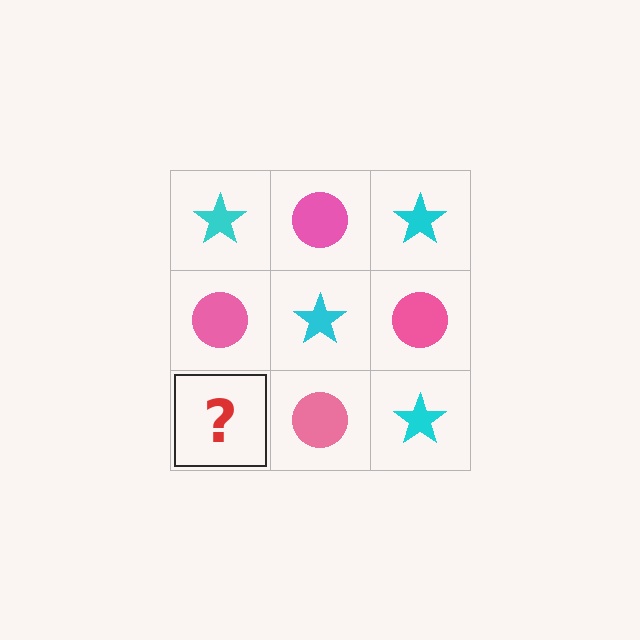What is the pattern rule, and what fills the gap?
The rule is that it alternates cyan star and pink circle in a checkerboard pattern. The gap should be filled with a cyan star.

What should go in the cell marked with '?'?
The missing cell should contain a cyan star.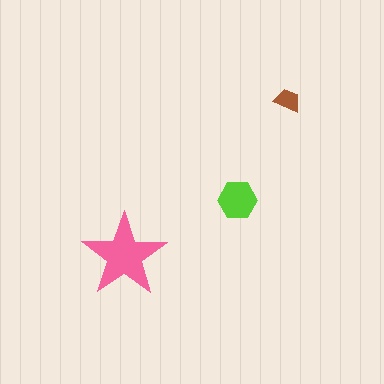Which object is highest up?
The brown trapezoid is topmost.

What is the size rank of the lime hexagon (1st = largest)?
2nd.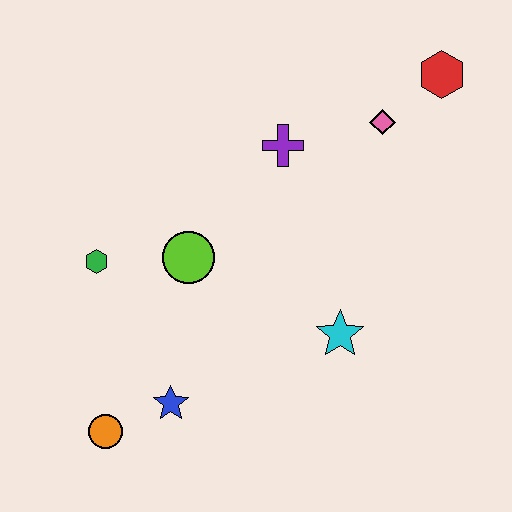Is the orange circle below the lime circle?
Yes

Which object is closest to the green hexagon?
The lime circle is closest to the green hexagon.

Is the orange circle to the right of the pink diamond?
No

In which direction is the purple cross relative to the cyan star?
The purple cross is above the cyan star.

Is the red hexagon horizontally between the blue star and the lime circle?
No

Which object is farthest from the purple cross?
The orange circle is farthest from the purple cross.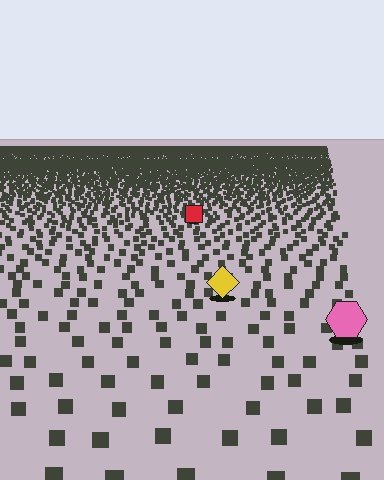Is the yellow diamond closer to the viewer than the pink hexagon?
No. The pink hexagon is closer — you can tell from the texture gradient: the ground texture is coarser near it.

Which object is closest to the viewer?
The pink hexagon is closest. The texture marks near it are larger and more spread out.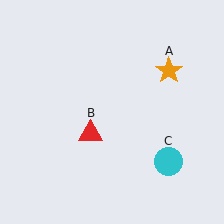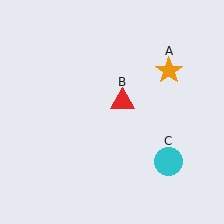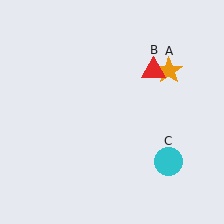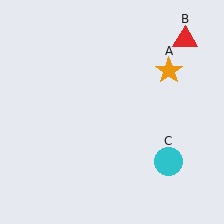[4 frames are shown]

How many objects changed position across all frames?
1 object changed position: red triangle (object B).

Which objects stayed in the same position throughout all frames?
Orange star (object A) and cyan circle (object C) remained stationary.